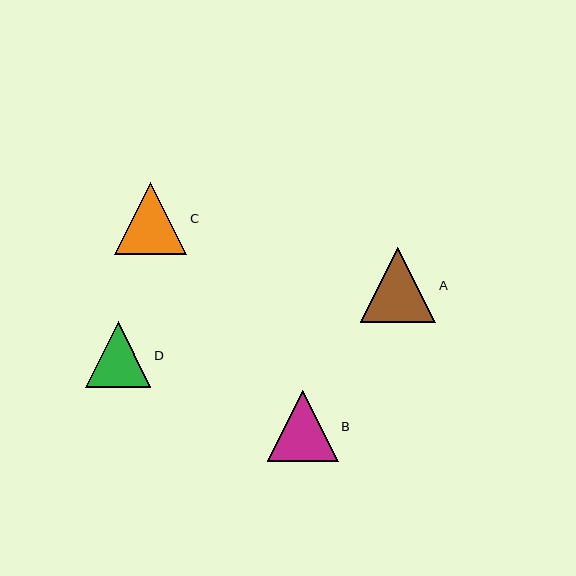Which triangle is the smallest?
Triangle D is the smallest with a size of approximately 65 pixels.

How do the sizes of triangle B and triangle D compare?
Triangle B and triangle D are approximately the same size.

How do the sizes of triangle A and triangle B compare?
Triangle A and triangle B are approximately the same size.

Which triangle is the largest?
Triangle A is the largest with a size of approximately 76 pixels.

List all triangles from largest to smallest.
From largest to smallest: A, C, B, D.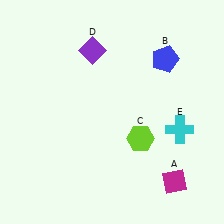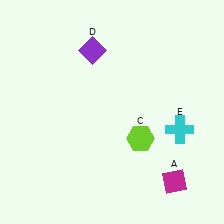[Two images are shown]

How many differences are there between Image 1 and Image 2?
There is 1 difference between the two images.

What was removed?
The blue pentagon (B) was removed in Image 2.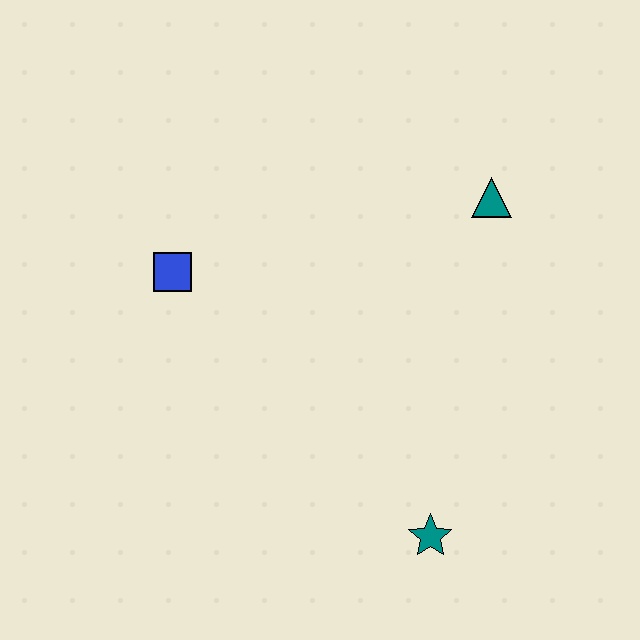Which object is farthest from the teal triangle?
The teal star is farthest from the teal triangle.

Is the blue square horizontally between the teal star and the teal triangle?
No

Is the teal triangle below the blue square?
No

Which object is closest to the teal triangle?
The blue square is closest to the teal triangle.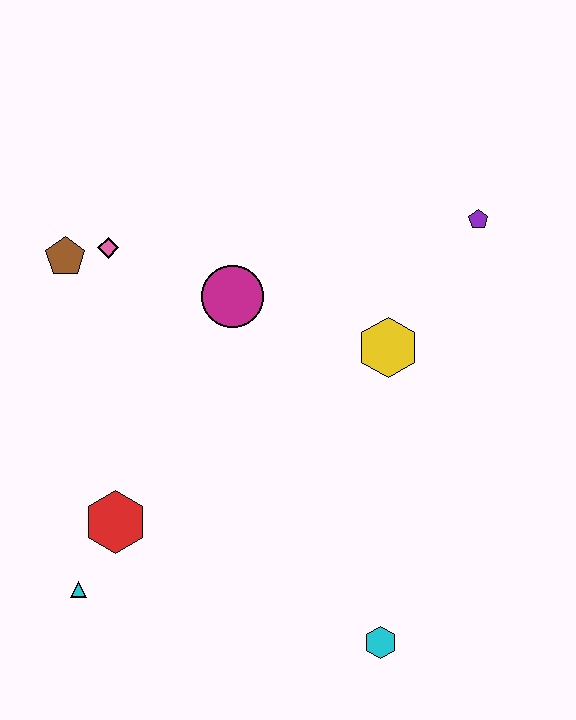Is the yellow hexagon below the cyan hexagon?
No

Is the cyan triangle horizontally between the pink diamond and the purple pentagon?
No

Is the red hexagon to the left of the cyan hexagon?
Yes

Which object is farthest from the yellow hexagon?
The cyan triangle is farthest from the yellow hexagon.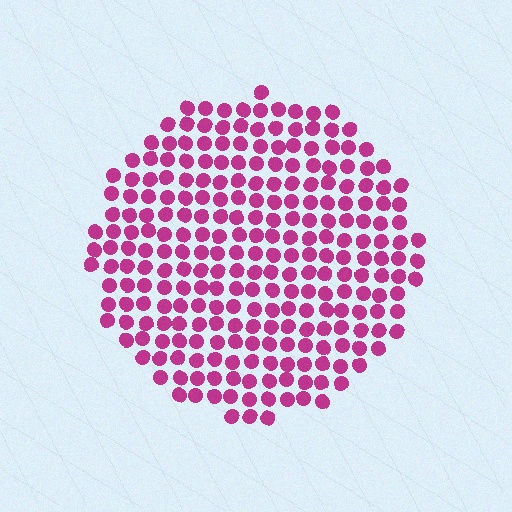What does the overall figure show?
The overall figure shows a circle.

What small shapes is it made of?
It is made of small circles.